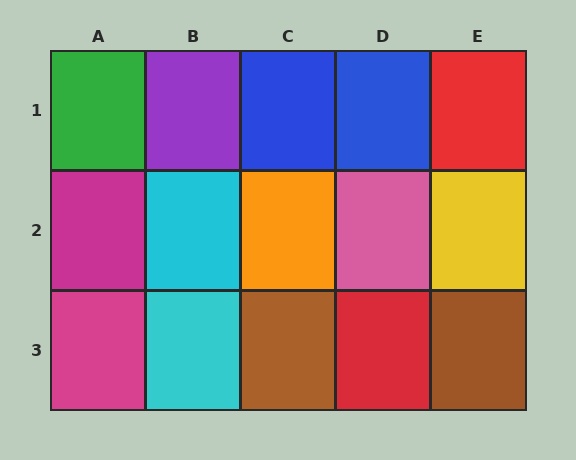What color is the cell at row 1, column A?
Green.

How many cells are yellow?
1 cell is yellow.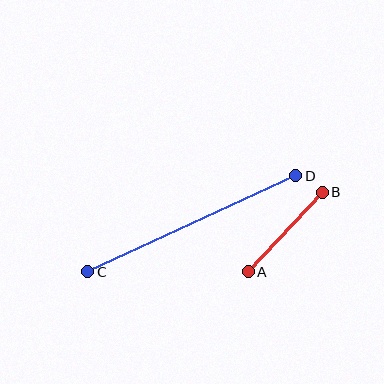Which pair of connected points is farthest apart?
Points C and D are farthest apart.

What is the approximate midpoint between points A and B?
The midpoint is at approximately (285, 232) pixels.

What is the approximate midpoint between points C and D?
The midpoint is at approximately (192, 224) pixels.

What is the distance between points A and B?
The distance is approximately 109 pixels.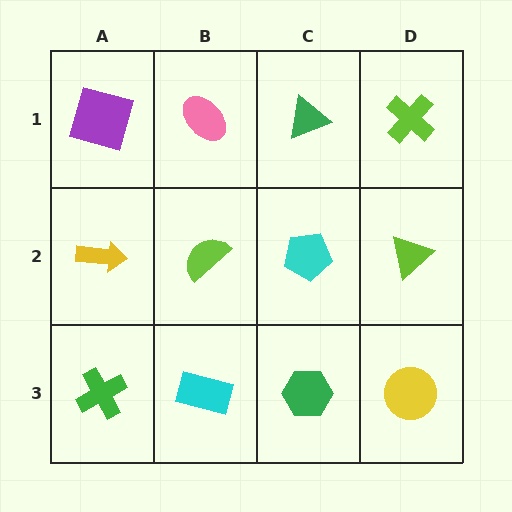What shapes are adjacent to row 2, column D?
A lime cross (row 1, column D), a yellow circle (row 3, column D), a cyan pentagon (row 2, column C).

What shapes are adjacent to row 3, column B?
A lime semicircle (row 2, column B), a green cross (row 3, column A), a green hexagon (row 3, column C).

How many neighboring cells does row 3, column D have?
2.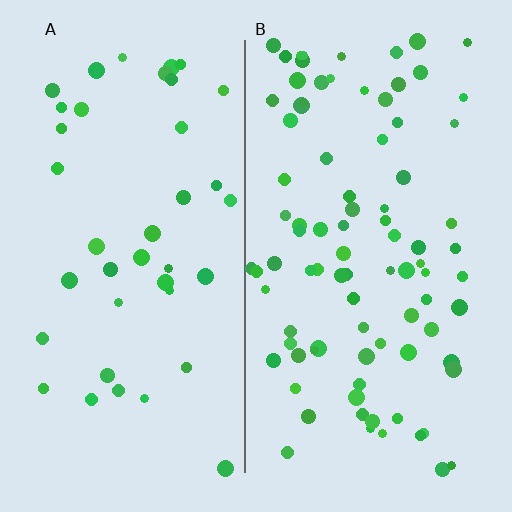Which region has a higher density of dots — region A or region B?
B (the right).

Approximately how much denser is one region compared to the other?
Approximately 2.2× — region B over region A.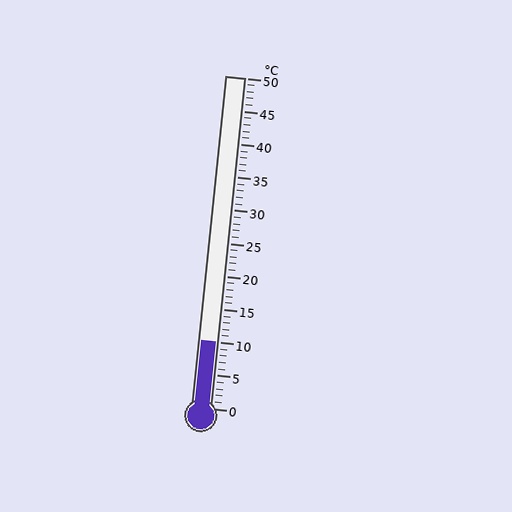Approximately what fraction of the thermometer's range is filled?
The thermometer is filled to approximately 20% of its range.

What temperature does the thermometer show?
The thermometer shows approximately 10°C.